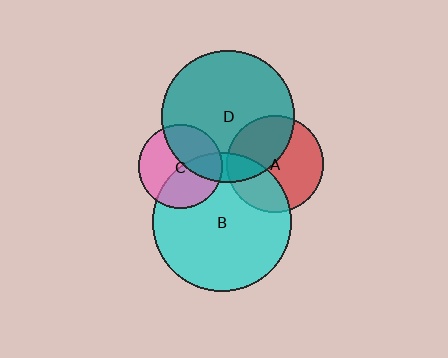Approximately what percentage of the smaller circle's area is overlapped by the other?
Approximately 15%.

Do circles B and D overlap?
Yes.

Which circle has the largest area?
Circle B (cyan).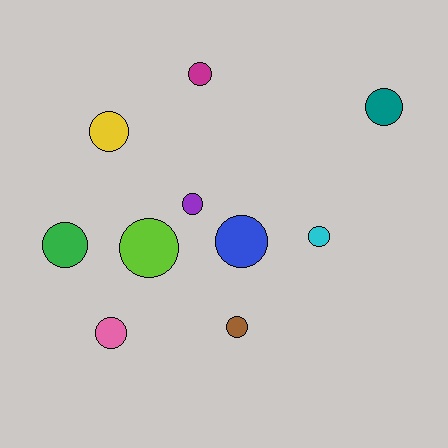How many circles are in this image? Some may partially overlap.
There are 10 circles.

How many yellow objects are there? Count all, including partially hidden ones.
There is 1 yellow object.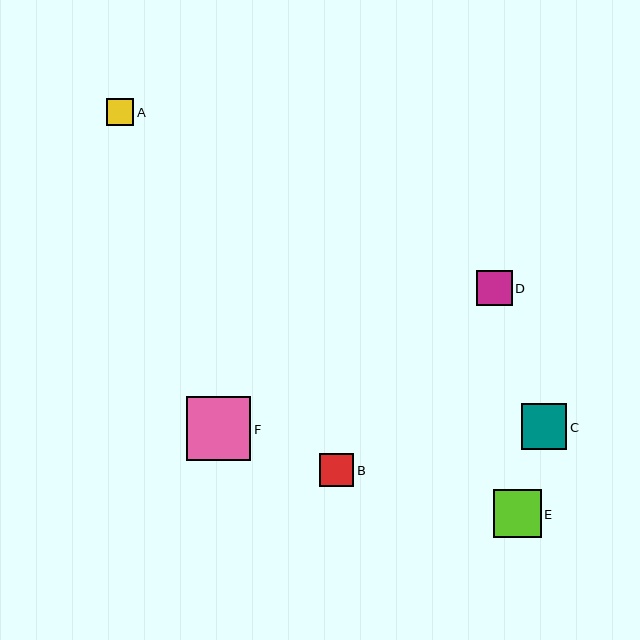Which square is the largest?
Square F is the largest with a size of approximately 64 pixels.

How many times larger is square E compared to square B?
Square E is approximately 1.4 times the size of square B.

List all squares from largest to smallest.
From largest to smallest: F, E, C, D, B, A.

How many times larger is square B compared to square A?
Square B is approximately 1.2 times the size of square A.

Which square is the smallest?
Square A is the smallest with a size of approximately 27 pixels.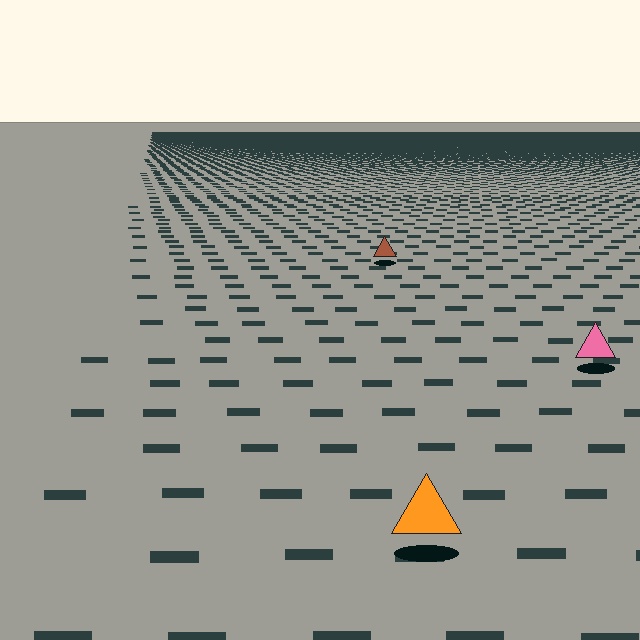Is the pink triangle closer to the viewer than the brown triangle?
Yes. The pink triangle is closer — you can tell from the texture gradient: the ground texture is coarser near it.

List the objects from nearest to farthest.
From nearest to farthest: the orange triangle, the pink triangle, the brown triangle.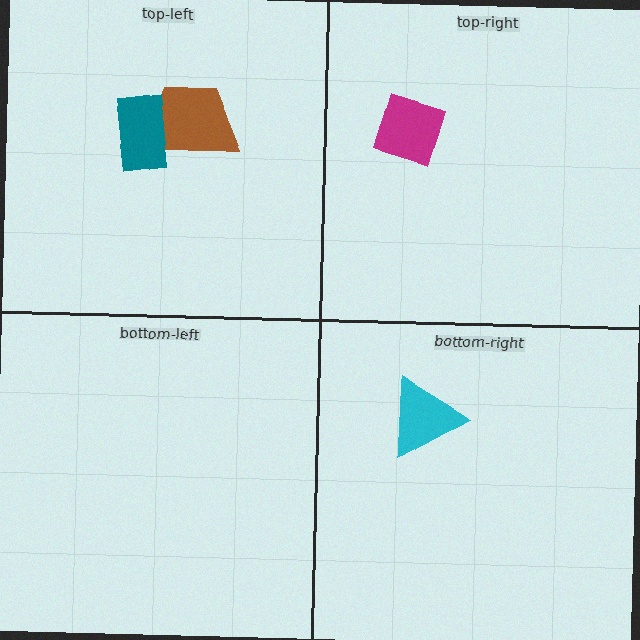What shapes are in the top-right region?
The magenta diamond.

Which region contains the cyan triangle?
The bottom-right region.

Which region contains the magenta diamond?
The top-right region.